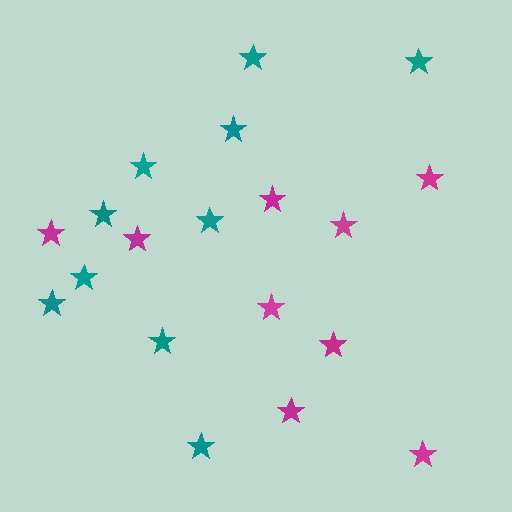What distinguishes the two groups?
There are 2 groups: one group of magenta stars (9) and one group of teal stars (10).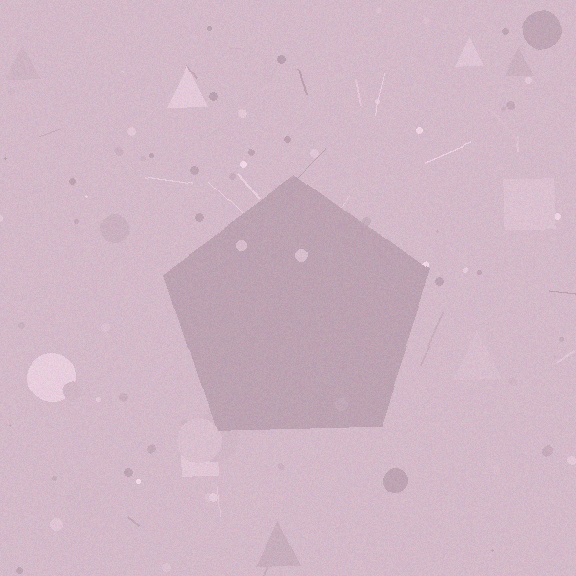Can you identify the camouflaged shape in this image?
The camouflaged shape is a pentagon.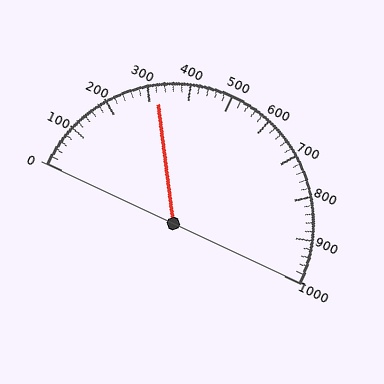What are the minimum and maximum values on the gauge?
The gauge ranges from 0 to 1000.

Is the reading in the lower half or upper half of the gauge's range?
The reading is in the lower half of the range (0 to 1000).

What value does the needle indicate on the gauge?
The needle indicates approximately 320.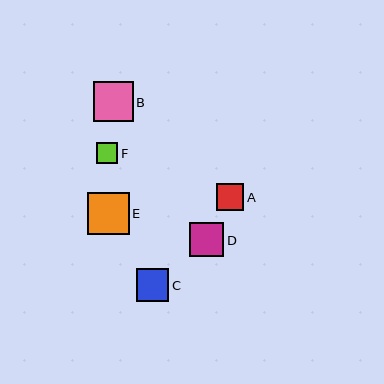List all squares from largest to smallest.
From largest to smallest: E, B, D, C, A, F.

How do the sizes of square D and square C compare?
Square D and square C are approximately the same size.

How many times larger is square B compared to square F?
Square B is approximately 1.9 times the size of square F.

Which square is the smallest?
Square F is the smallest with a size of approximately 21 pixels.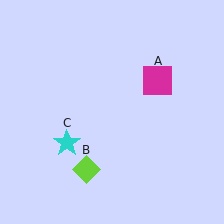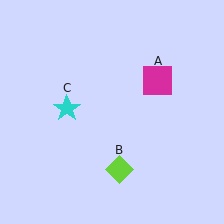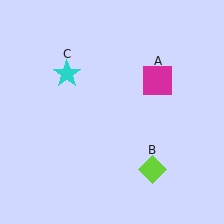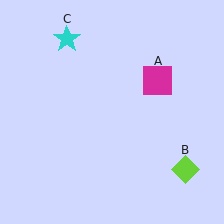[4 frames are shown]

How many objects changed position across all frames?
2 objects changed position: lime diamond (object B), cyan star (object C).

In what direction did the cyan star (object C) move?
The cyan star (object C) moved up.